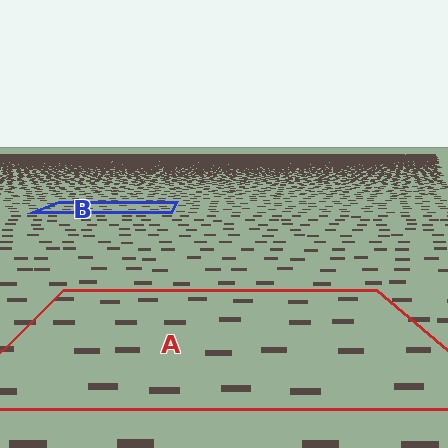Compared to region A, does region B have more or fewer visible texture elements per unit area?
Region B has more texture elements per unit area — they are packed more densely because it is farther away.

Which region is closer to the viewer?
Region A is closer. The texture elements there are larger and more spread out.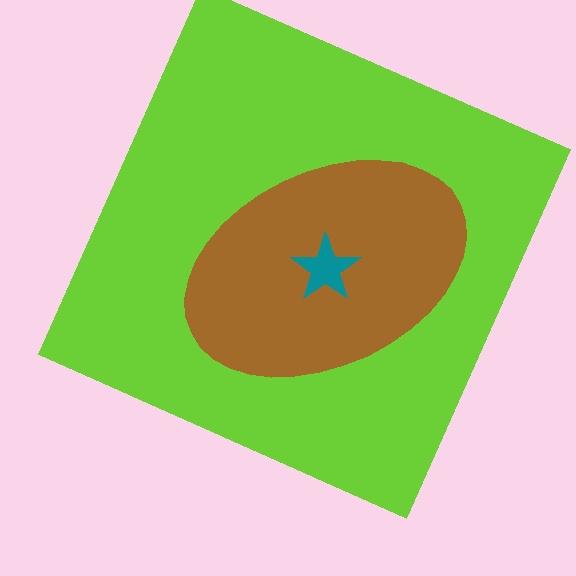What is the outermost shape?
The lime square.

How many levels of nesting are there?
3.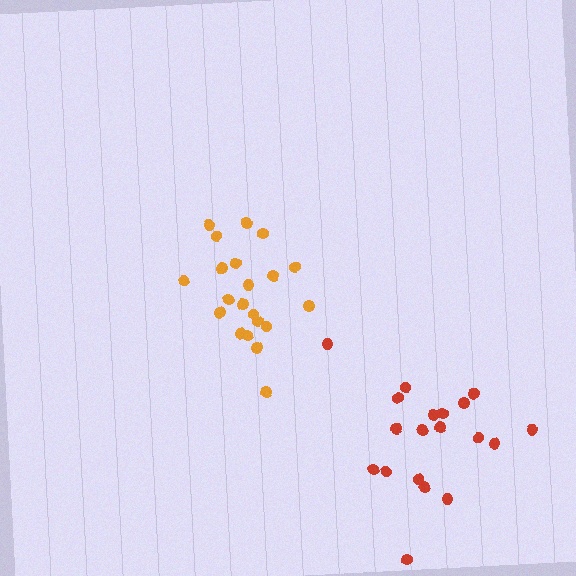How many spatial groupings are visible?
There are 2 spatial groupings.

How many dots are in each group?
Group 1: 19 dots, Group 2: 21 dots (40 total).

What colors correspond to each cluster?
The clusters are colored: red, orange.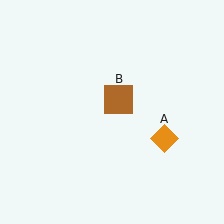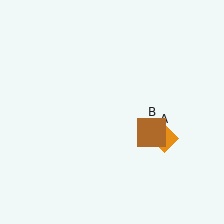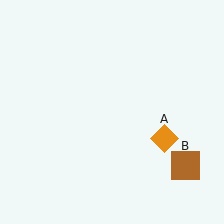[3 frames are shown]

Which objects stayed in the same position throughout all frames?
Orange diamond (object A) remained stationary.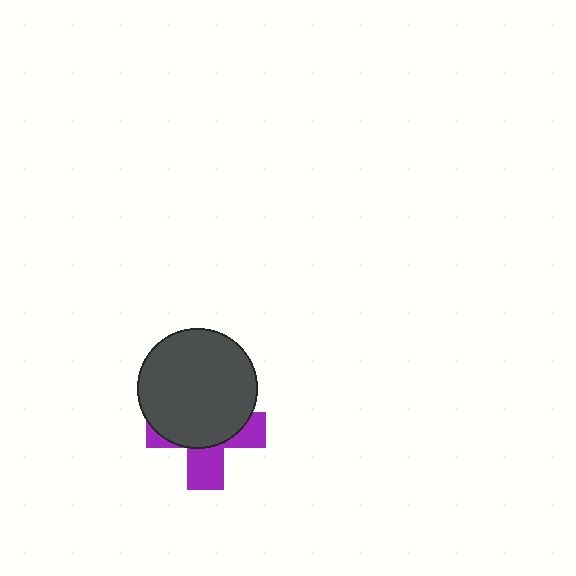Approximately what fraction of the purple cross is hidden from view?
Roughly 62% of the purple cross is hidden behind the dark gray circle.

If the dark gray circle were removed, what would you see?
You would see the complete purple cross.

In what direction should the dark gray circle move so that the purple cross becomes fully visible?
The dark gray circle should move up. That is the shortest direction to clear the overlap and leave the purple cross fully visible.